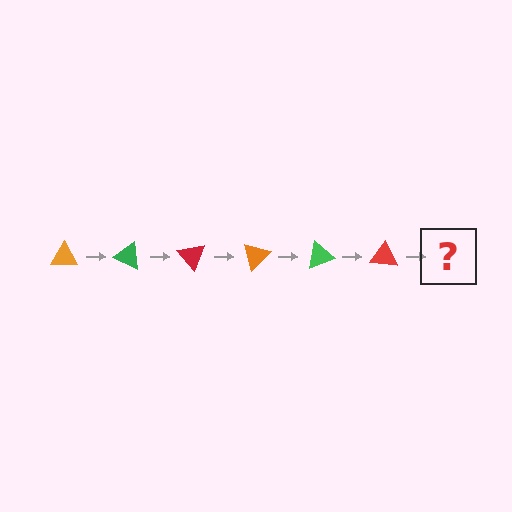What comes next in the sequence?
The next element should be an orange triangle, rotated 150 degrees from the start.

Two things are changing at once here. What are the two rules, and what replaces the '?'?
The two rules are that it rotates 25 degrees each step and the color cycles through orange, green, and red. The '?' should be an orange triangle, rotated 150 degrees from the start.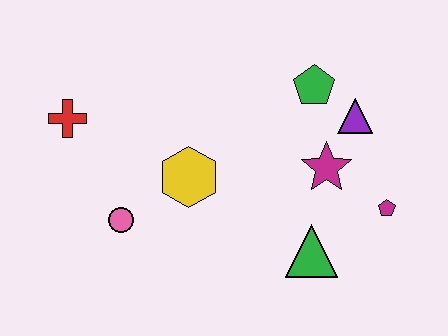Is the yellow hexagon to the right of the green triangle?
No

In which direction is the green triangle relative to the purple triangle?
The green triangle is below the purple triangle.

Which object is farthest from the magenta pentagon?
The red cross is farthest from the magenta pentagon.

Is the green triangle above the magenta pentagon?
No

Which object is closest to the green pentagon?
The purple triangle is closest to the green pentagon.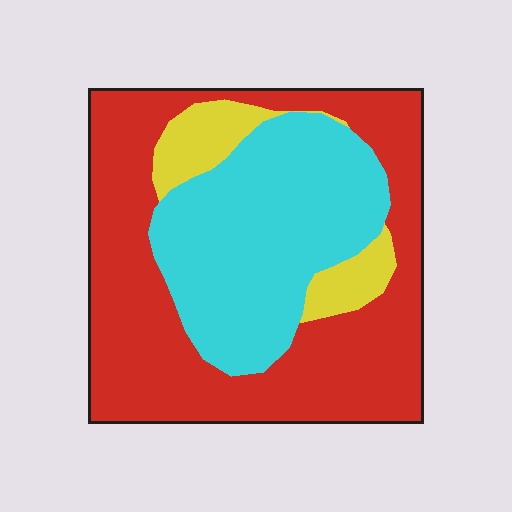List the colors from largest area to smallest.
From largest to smallest: red, cyan, yellow.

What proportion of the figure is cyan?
Cyan takes up about one third (1/3) of the figure.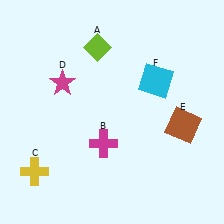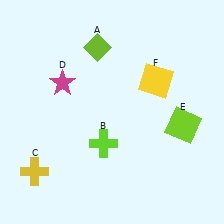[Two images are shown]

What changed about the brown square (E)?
In Image 1, E is brown. In Image 2, it changed to lime.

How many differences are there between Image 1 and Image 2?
There are 3 differences between the two images.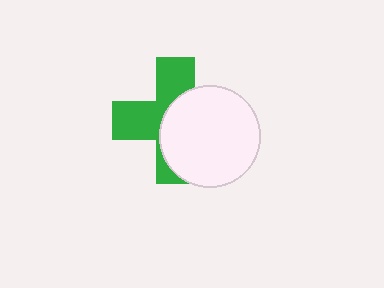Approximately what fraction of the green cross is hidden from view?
Roughly 51% of the green cross is hidden behind the white circle.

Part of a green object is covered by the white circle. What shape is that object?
It is a cross.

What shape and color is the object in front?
The object in front is a white circle.